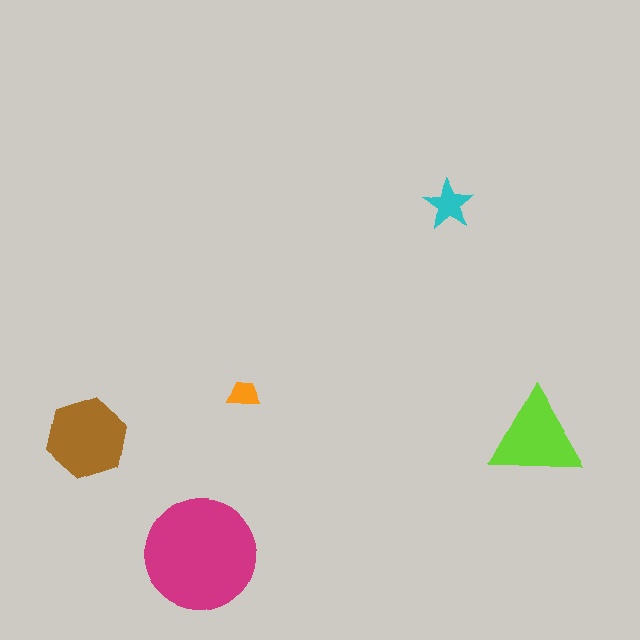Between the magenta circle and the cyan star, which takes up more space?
The magenta circle.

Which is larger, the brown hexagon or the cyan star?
The brown hexagon.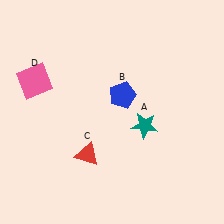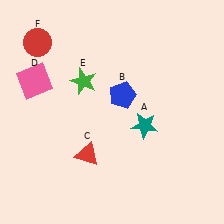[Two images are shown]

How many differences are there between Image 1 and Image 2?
There are 2 differences between the two images.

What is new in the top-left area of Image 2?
A green star (E) was added in the top-left area of Image 2.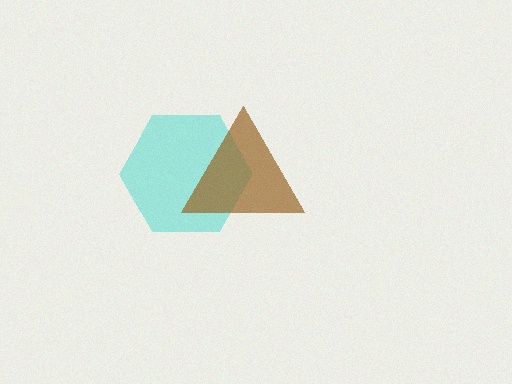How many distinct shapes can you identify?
There are 2 distinct shapes: a cyan hexagon, a brown triangle.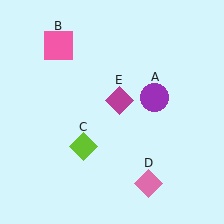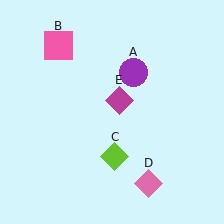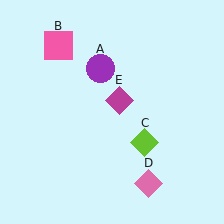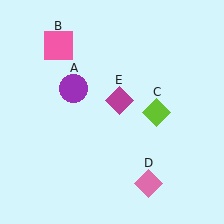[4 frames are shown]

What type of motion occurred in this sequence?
The purple circle (object A), lime diamond (object C) rotated counterclockwise around the center of the scene.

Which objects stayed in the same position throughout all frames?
Pink square (object B) and pink diamond (object D) and magenta diamond (object E) remained stationary.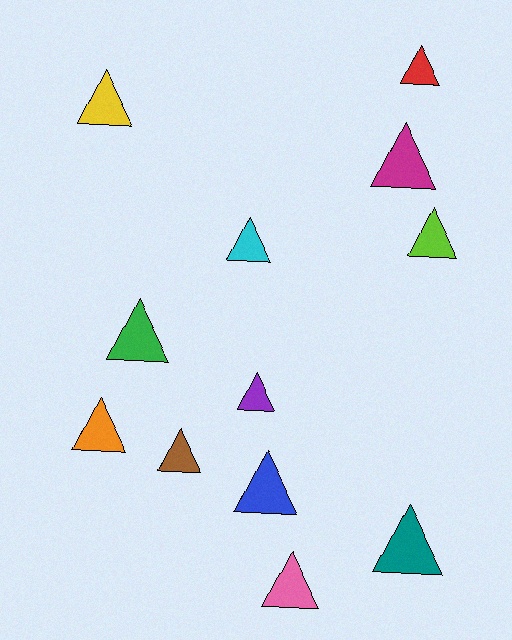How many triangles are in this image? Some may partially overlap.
There are 12 triangles.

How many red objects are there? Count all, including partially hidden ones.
There is 1 red object.